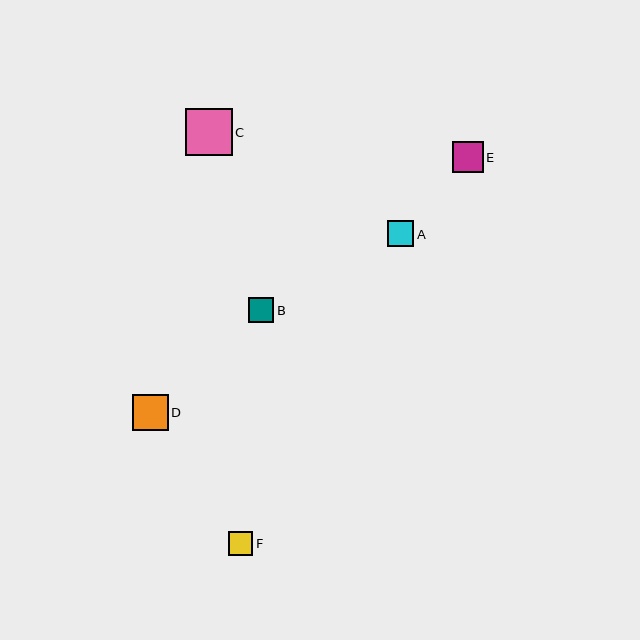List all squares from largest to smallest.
From largest to smallest: C, D, E, A, B, F.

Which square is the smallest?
Square F is the smallest with a size of approximately 24 pixels.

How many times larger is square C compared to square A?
Square C is approximately 1.8 times the size of square A.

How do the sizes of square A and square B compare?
Square A and square B are approximately the same size.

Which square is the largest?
Square C is the largest with a size of approximately 46 pixels.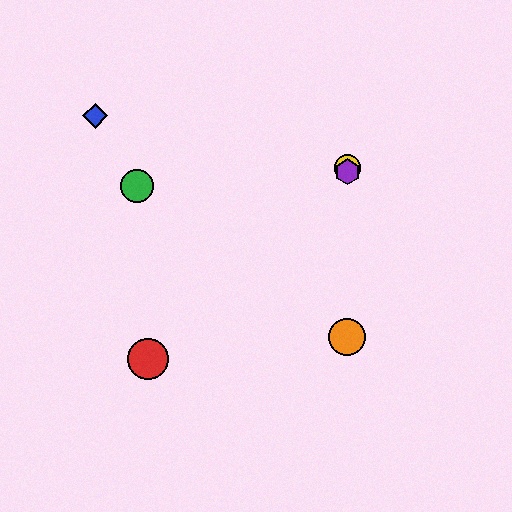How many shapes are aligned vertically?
3 shapes (the yellow circle, the purple hexagon, the orange circle) are aligned vertically.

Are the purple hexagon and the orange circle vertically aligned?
Yes, both are at x≈347.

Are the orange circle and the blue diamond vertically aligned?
No, the orange circle is at x≈347 and the blue diamond is at x≈95.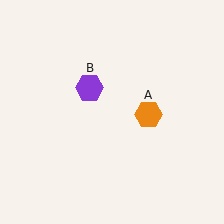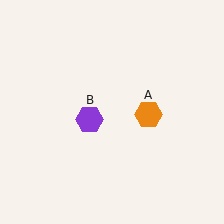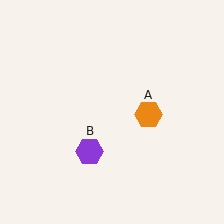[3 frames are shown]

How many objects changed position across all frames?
1 object changed position: purple hexagon (object B).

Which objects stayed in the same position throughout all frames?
Orange hexagon (object A) remained stationary.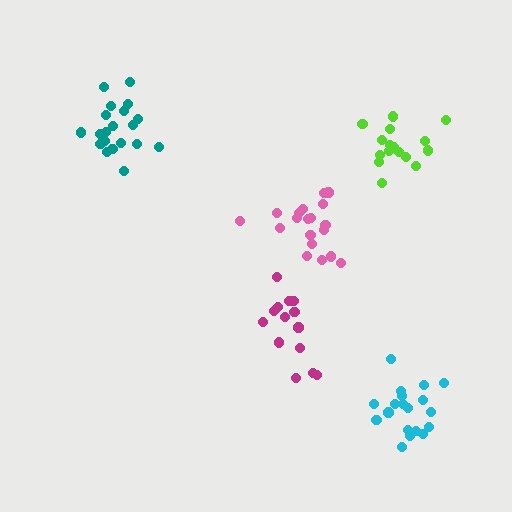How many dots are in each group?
Group 1: 20 dots, Group 2: 14 dots, Group 3: 19 dots, Group 4: 19 dots, Group 5: 17 dots (89 total).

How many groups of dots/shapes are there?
There are 5 groups.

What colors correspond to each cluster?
The clusters are colored: teal, magenta, pink, cyan, lime.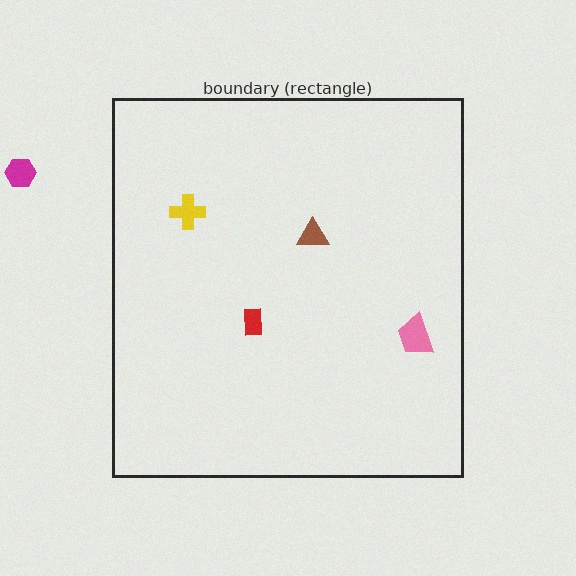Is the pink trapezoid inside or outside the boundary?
Inside.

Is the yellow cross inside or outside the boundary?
Inside.